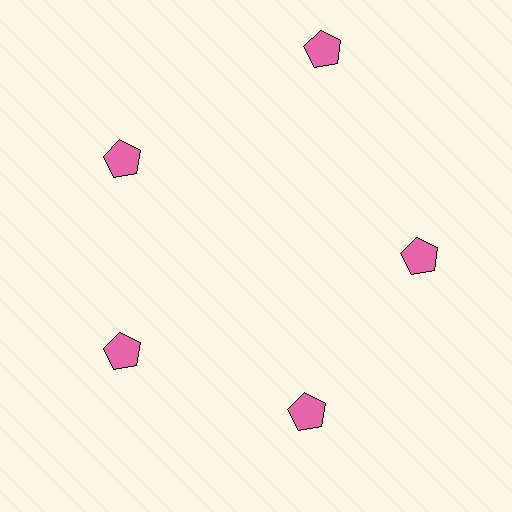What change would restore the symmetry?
The symmetry would be restored by moving it inward, back onto the ring so that all 5 pentagons sit at equal angles and equal distance from the center.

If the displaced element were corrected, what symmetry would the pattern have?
It would have 5-fold rotational symmetry — the pattern would map onto itself every 72 degrees.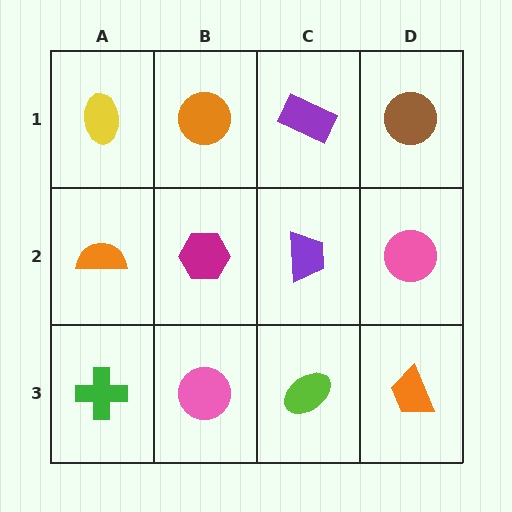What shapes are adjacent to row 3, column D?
A pink circle (row 2, column D), a lime ellipse (row 3, column C).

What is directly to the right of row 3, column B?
A lime ellipse.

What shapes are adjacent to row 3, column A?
An orange semicircle (row 2, column A), a pink circle (row 3, column B).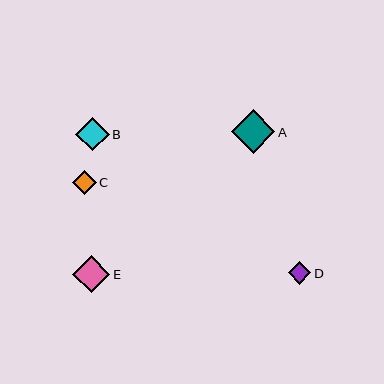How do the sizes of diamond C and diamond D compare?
Diamond C and diamond D are approximately the same size.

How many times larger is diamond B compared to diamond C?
Diamond B is approximately 1.4 times the size of diamond C.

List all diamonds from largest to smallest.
From largest to smallest: A, E, B, C, D.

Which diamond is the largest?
Diamond A is the largest with a size of approximately 43 pixels.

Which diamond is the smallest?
Diamond D is the smallest with a size of approximately 22 pixels.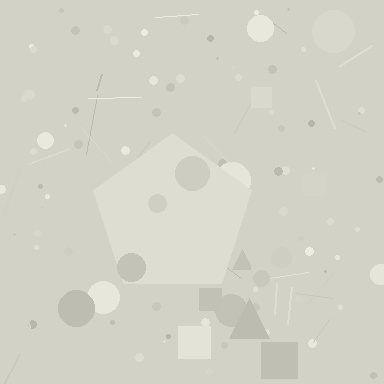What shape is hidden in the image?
A pentagon is hidden in the image.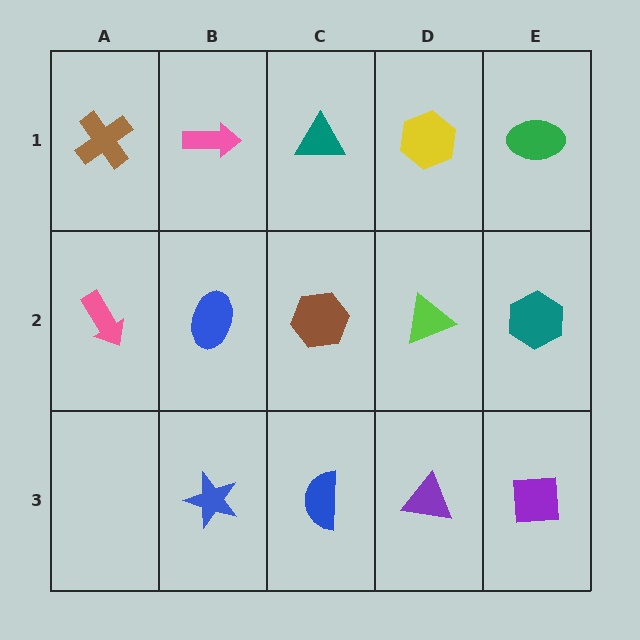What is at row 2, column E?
A teal hexagon.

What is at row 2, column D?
A lime triangle.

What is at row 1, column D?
A yellow hexagon.